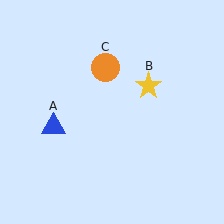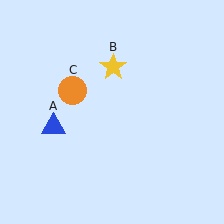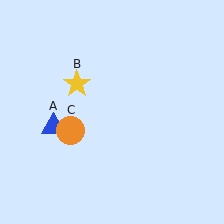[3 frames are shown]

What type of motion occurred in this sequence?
The yellow star (object B), orange circle (object C) rotated counterclockwise around the center of the scene.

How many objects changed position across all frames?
2 objects changed position: yellow star (object B), orange circle (object C).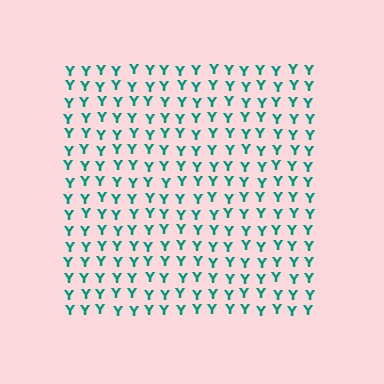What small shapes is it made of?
It is made of small letter Y's.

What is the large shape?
The large shape is a square.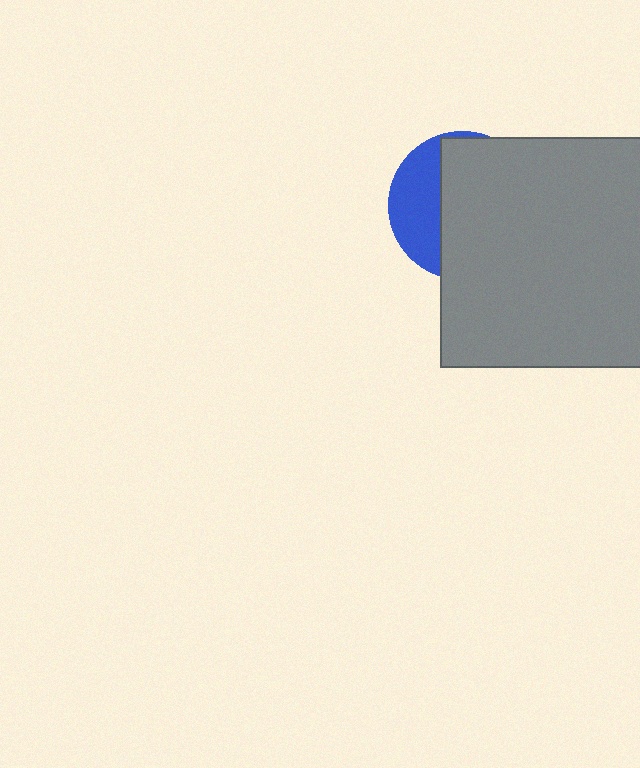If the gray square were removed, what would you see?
You would see the complete blue circle.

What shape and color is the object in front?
The object in front is a gray square.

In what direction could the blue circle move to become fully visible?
The blue circle could move left. That would shift it out from behind the gray square entirely.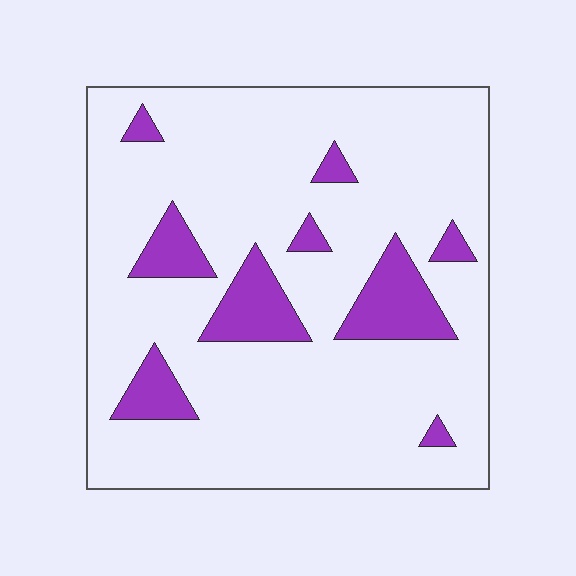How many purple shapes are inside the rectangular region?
9.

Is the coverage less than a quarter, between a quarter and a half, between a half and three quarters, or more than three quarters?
Less than a quarter.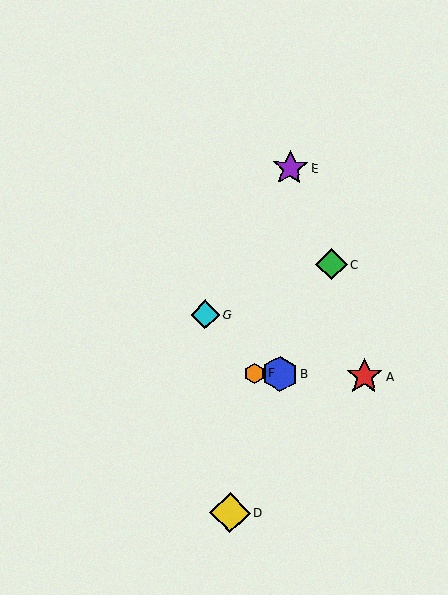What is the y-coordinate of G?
Object G is at y≈315.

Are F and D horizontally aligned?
No, F is at y≈373 and D is at y≈513.